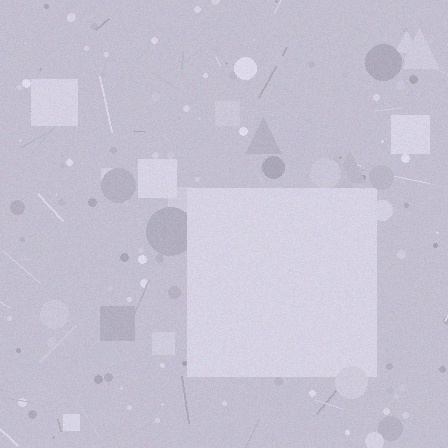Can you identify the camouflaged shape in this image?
The camouflaged shape is a square.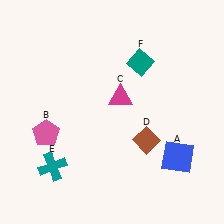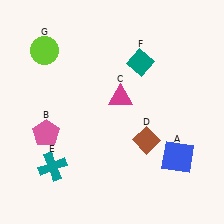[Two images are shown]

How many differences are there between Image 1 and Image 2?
There is 1 difference between the two images.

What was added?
A lime circle (G) was added in Image 2.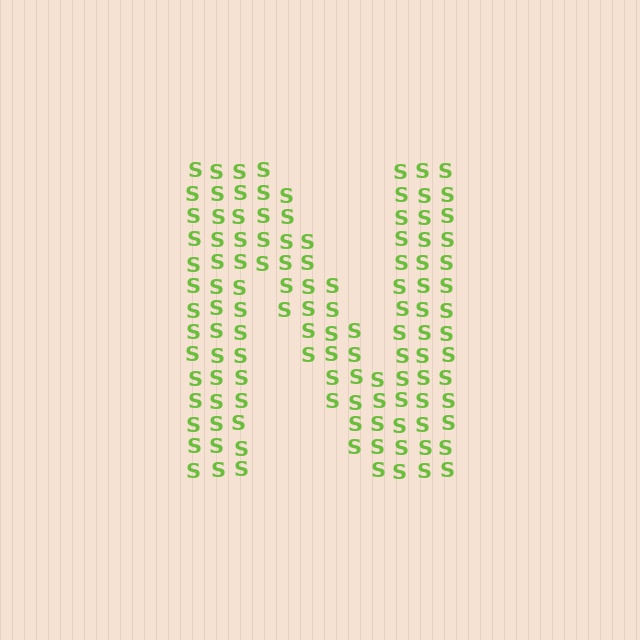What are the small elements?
The small elements are letter S's.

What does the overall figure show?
The overall figure shows the letter N.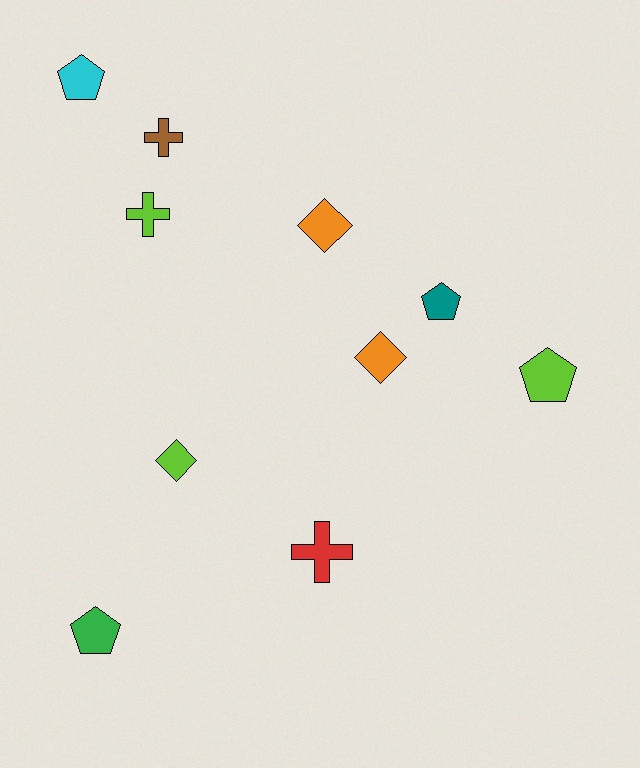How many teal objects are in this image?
There is 1 teal object.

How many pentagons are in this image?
There are 4 pentagons.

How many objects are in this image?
There are 10 objects.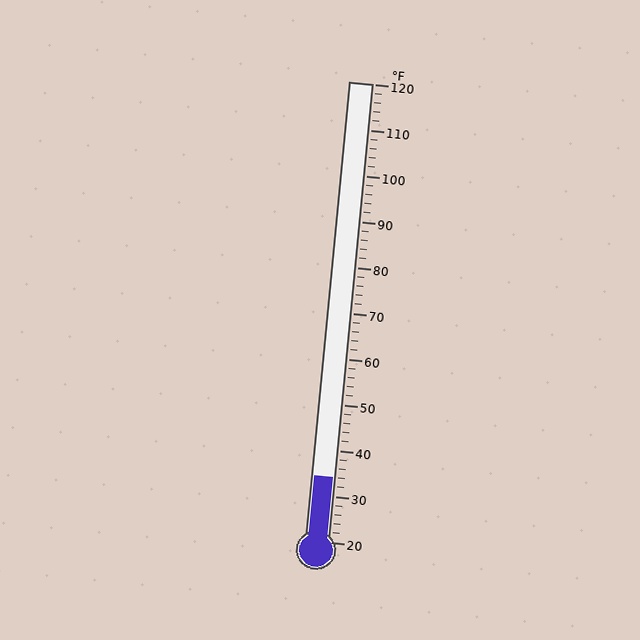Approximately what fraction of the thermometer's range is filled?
The thermometer is filled to approximately 15% of its range.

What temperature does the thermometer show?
The thermometer shows approximately 34°F.